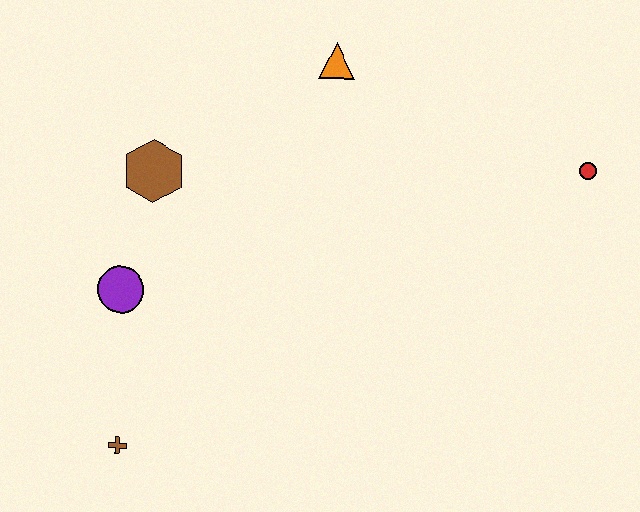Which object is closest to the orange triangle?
The brown hexagon is closest to the orange triangle.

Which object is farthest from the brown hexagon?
The red circle is farthest from the brown hexagon.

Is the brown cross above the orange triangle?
No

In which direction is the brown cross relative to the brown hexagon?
The brown cross is below the brown hexagon.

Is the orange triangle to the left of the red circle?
Yes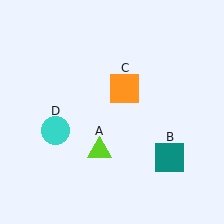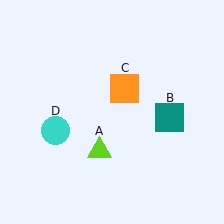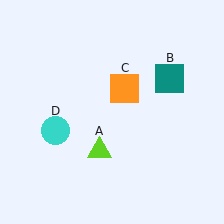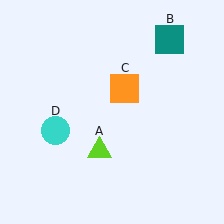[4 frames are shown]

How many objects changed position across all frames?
1 object changed position: teal square (object B).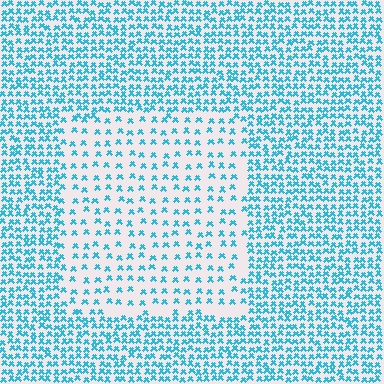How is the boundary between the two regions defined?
The boundary is defined by a change in element density (approximately 2.3x ratio). All elements are the same color, size, and shape.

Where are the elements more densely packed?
The elements are more densely packed outside the rectangle boundary.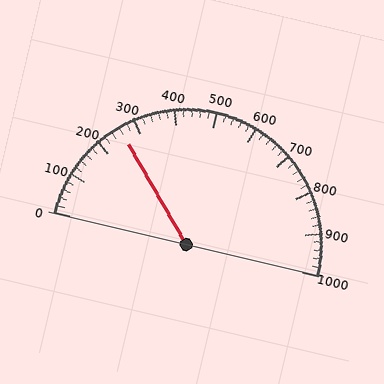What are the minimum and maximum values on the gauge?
The gauge ranges from 0 to 1000.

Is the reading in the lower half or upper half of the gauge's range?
The reading is in the lower half of the range (0 to 1000).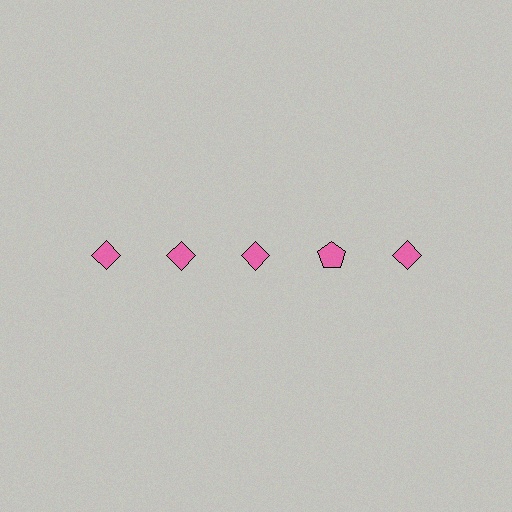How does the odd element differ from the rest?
It has a different shape: pentagon instead of diamond.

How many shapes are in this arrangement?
There are 5 shapes arranged in a grid pattern.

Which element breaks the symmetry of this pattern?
The pink pentagon in the top row, second from right column breaks the symmetry. All other shapes are pink diamonds.